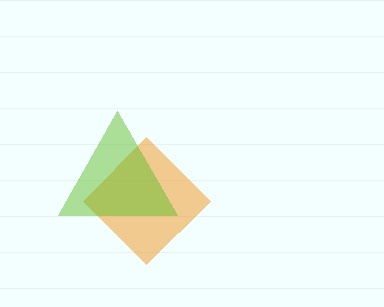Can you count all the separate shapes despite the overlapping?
Yes, there are 2 separate shapes.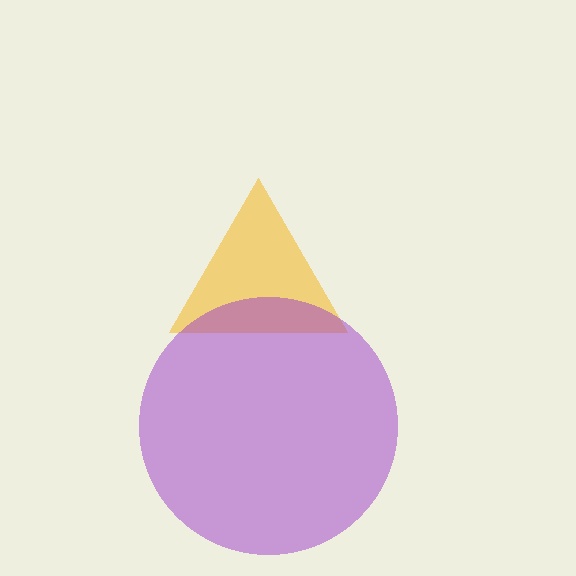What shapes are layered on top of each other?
The layered shapes are: a yellow triangle, a purple circle.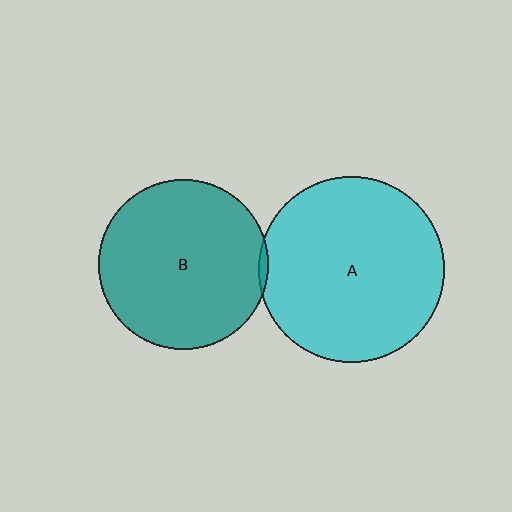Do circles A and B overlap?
Yes.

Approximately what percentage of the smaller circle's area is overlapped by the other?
Approximately 5%.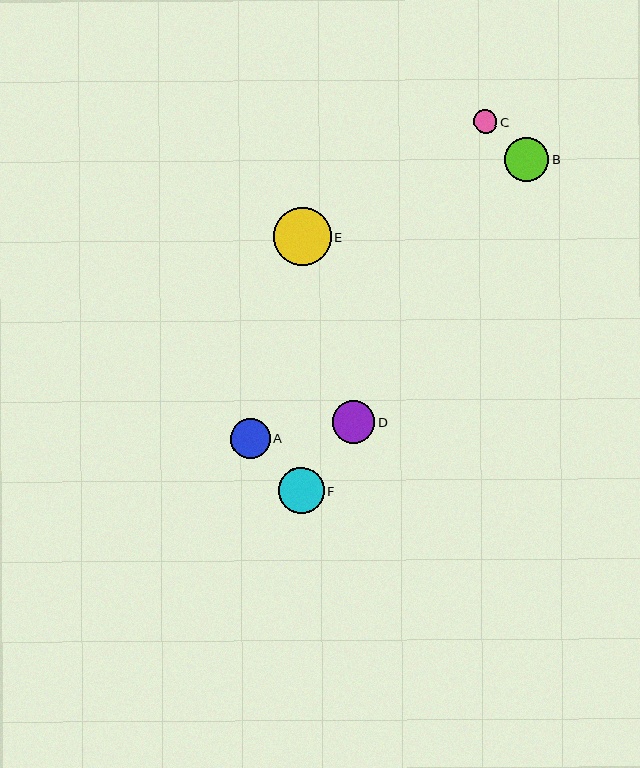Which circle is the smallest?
Circle C is the smallest with a size of approximately 23 pixels.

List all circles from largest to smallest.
From largest to smallest: E, F, B, D, A, C.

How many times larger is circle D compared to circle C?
Circle D is approximately 1.8 times the size of circle C.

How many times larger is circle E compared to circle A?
Circle E is approximately 1.5 times the size of circle A.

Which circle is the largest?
Circle E is the largest with a size of approximately 57 pixels.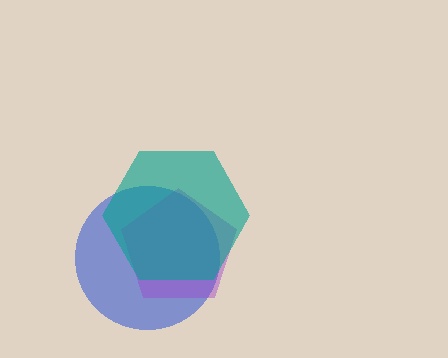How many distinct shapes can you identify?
There are 3 distinct shapes: a blue circle, a purple pentagon, a teal hexagon.